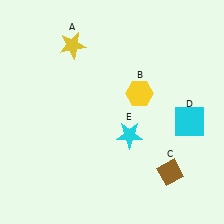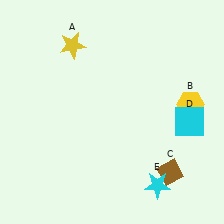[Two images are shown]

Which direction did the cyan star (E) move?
The cyan star (E) moved down.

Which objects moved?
The objects that moved are: the yellow hexagon (B), the cyan star (E).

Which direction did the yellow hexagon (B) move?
The yellow hexagon (B) moved right.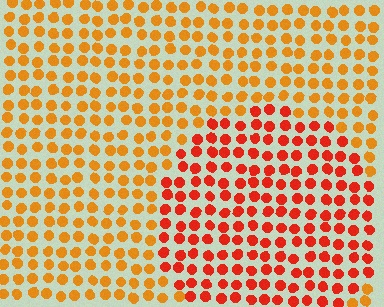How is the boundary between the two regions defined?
The boundary is defined purely by a slight shift in hue (about 31 degrees). Spacing, size, and orientation are identical on both sides.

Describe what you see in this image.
The image is filled with small orange elements in a uniform arrangement. A circle-shaped region is visible where the elements are tinted to a slightly different hue, forming a subtle color boundary.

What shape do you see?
I see a circle.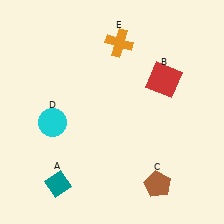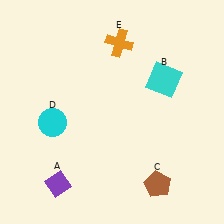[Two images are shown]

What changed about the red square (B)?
In Image 1, B is red. In Image 2, it changed to cyan.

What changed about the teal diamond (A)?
In Image 1, A is teal. In Image 2, it changed to purple.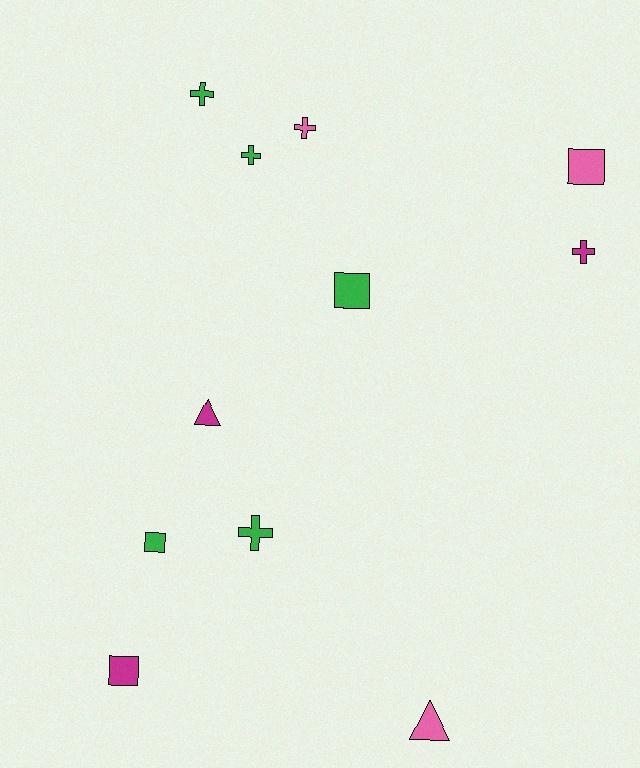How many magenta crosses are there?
There is 1 magenta cross.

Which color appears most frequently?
Green, with 5 objects.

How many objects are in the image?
There are 11 objects.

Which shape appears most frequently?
Cross, with 5 objects.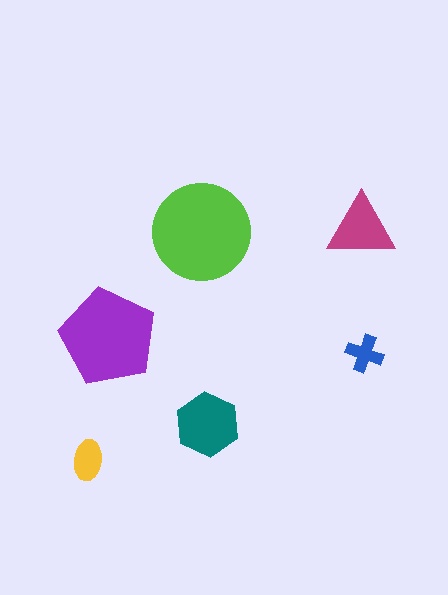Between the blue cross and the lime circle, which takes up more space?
The lime circle.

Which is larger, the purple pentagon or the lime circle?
The lime circle.